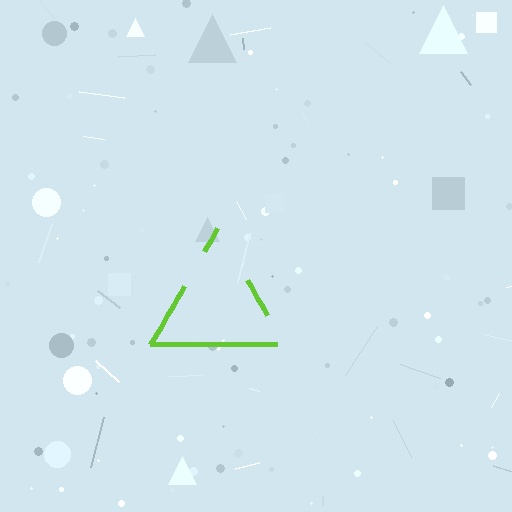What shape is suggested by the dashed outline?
The dashed outline suggests a triangle.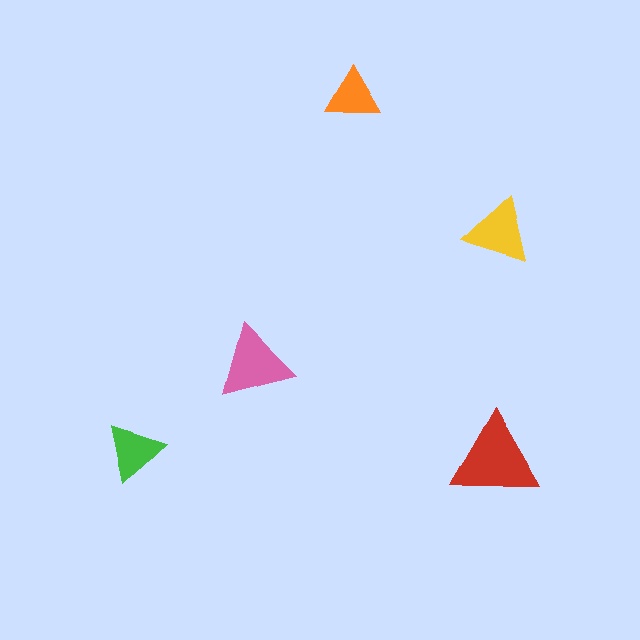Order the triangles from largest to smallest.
the red one, the pink one, the yellow one, the green one, the orange one.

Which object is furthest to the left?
The green triangle is leftmost.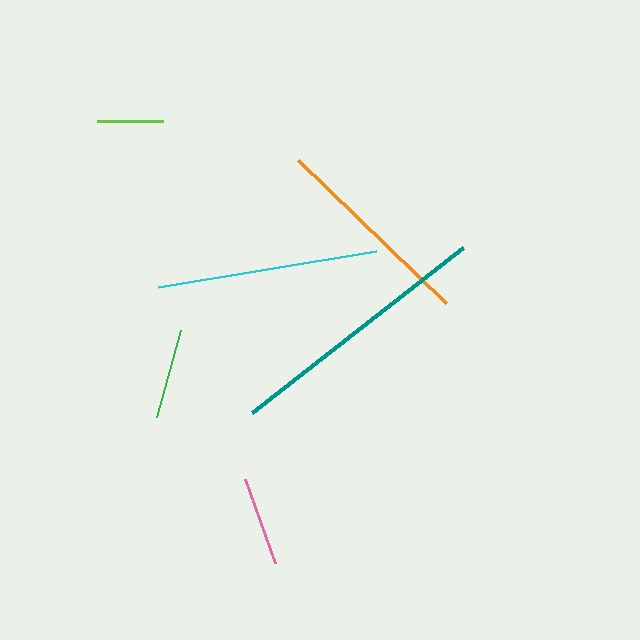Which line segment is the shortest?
The lime line is the shortest at approximately 66 pixels.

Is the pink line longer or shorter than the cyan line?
The cyan line is longer than the pink line.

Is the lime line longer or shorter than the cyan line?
The cyan line is longer than the lime line.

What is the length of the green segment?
The green segment is approximately 91 pixels long.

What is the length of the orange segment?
The orange segment is approximately 206 pixels long.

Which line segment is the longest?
The teal line is the longest at approximately 268 pixels.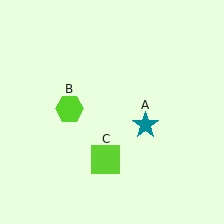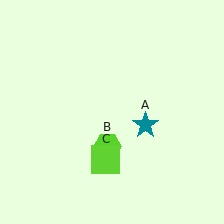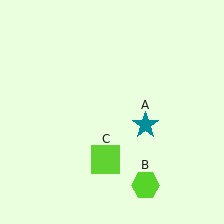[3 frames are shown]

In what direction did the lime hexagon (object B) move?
The lime hexagon (object B) moved down and to the right.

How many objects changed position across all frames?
1 object changed position: lime hexagon (object B).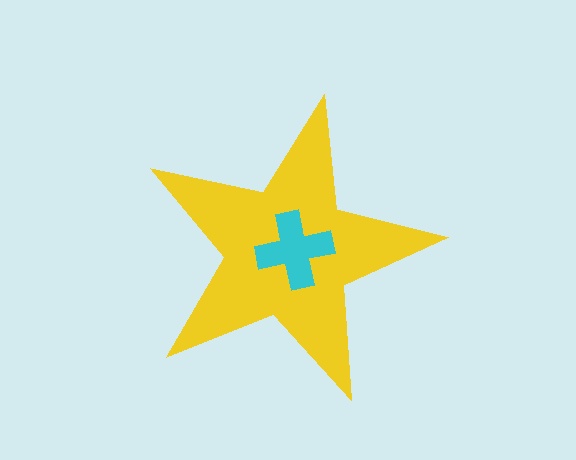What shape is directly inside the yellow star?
The cyan cross.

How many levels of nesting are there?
2.